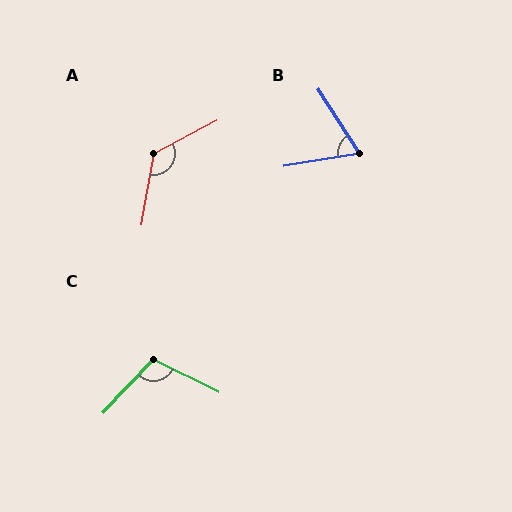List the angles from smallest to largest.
B (67°), C (107°), A (128°).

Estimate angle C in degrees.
Approximately 107 degrees.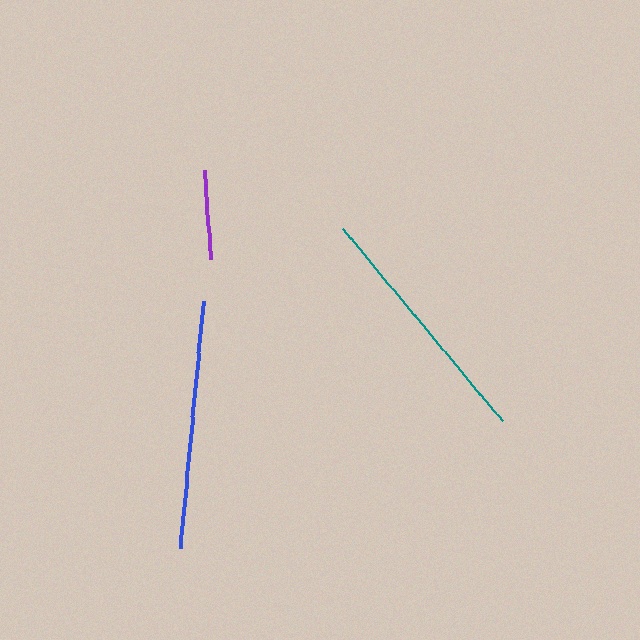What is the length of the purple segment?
The purple segment is approximately 90 pixels long.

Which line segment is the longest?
The teal line is the longest at approximately 250 pixels.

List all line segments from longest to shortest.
From longest to shortest: teal, blue, purple.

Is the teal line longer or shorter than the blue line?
The teal line is longer than the blue line.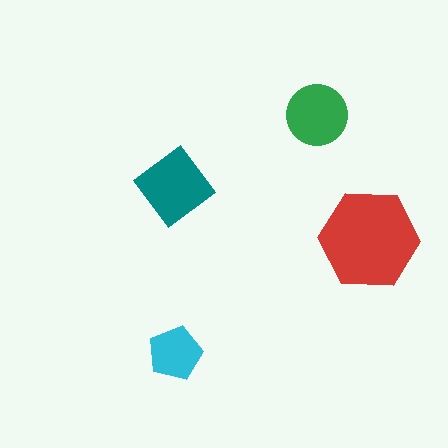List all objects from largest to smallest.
The red hexagon, the teal diamond, the green circle, the cyan pentagon.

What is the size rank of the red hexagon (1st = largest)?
1st.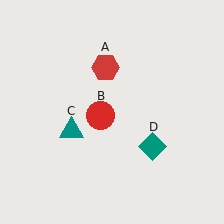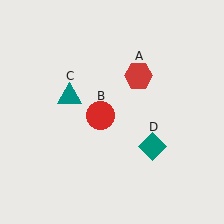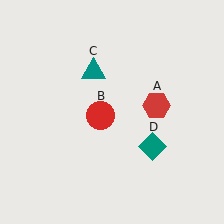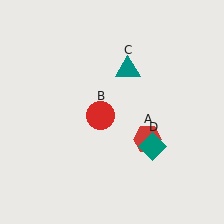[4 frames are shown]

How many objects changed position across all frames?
2 objects changed position: red hexagon (object A), teal triangle (object C).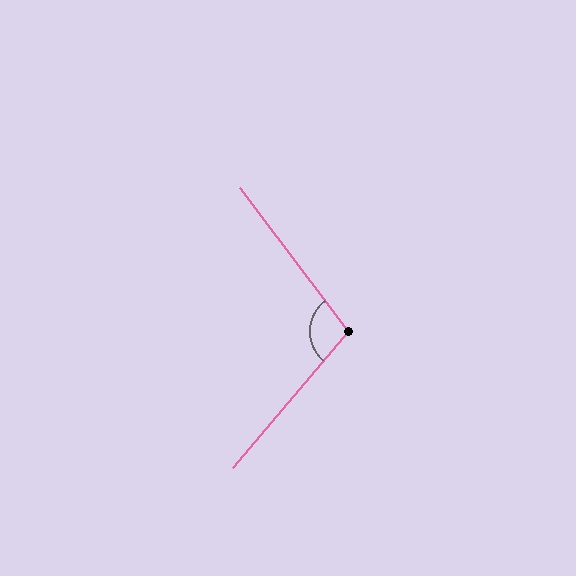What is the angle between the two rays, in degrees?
Approximately 103 degrees.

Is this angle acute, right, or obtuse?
It is obtuse.